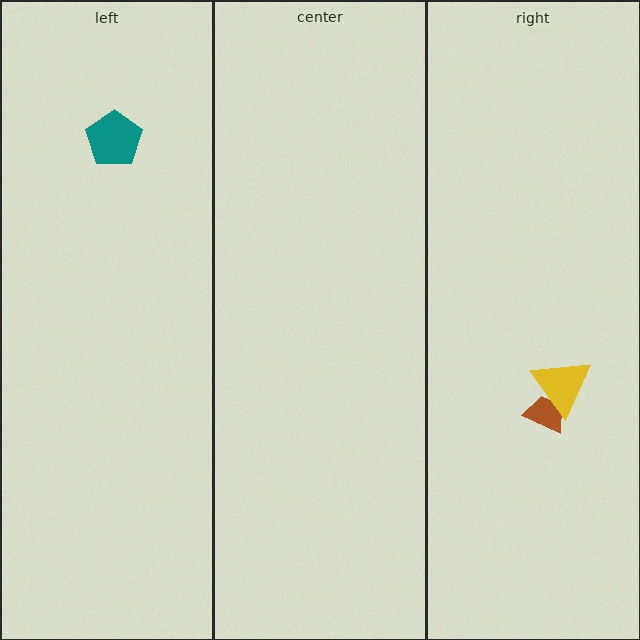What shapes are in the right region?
The brown trapezoid, the yellow triangle.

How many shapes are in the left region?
1.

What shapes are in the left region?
The teal pentagon.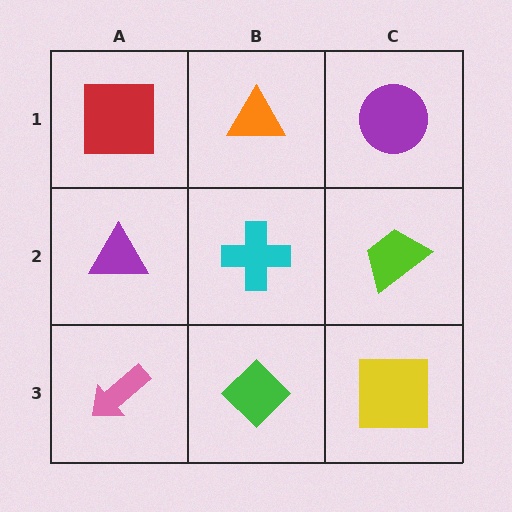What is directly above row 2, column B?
An orange triangle.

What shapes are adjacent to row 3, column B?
A cyan cross (row 2, column B), a pink arrow (row 3, column A), a yellow square (row 3, column C).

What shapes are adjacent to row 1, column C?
A lime trapezoid (row 2, column C), an orange triangle (row 1, column B).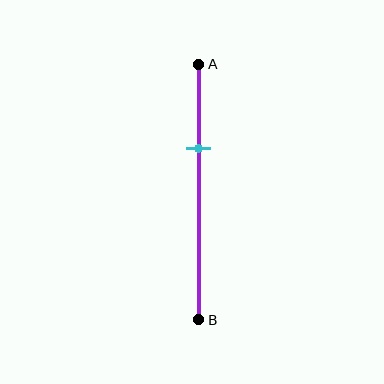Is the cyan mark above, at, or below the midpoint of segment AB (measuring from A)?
The cyan mark is above the midpoint of segment AB.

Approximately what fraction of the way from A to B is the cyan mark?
The cyan mark is approximately 35% of the way from A to B.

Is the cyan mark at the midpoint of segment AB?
No, the mark is at about 35% from A, not at the 50% midpoint.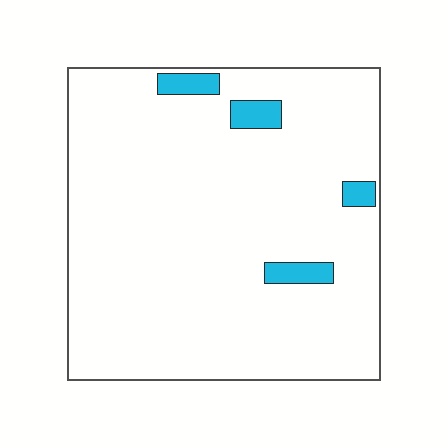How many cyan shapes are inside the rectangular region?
4.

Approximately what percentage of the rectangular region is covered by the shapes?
Approximately 5%.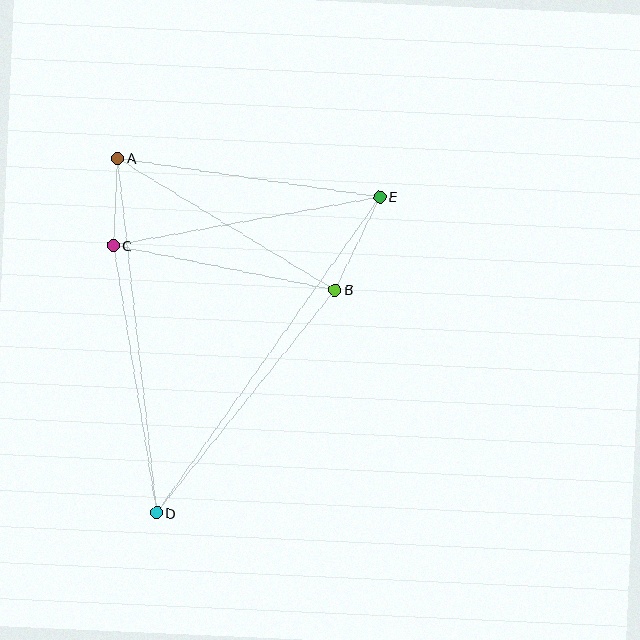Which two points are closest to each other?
Points A and C are closest to each other.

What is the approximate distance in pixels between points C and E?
The distance between C and E is approximately 271 pixels.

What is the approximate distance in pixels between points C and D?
The distance between C and D is approximately 270 pixels.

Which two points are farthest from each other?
Points D and E are farthest from each other.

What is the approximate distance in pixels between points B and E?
The distance between B and E is approximately 103 pixels.